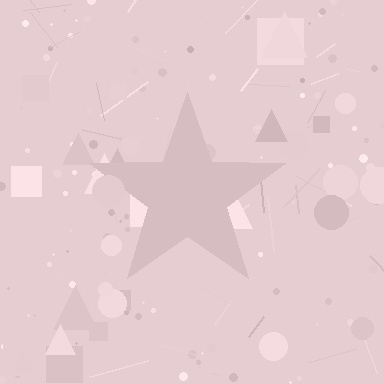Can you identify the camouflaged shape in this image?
The camouflaged shape is a star.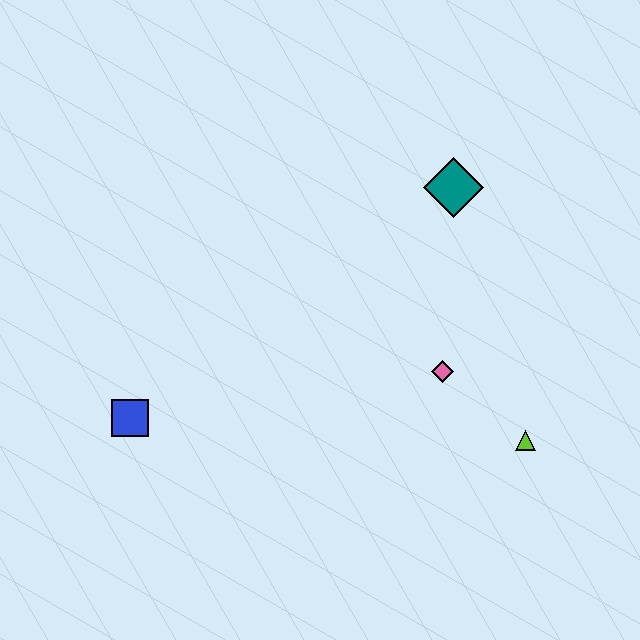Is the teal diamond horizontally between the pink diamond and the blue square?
No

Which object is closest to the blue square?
The pink diamond is closest to the blue square.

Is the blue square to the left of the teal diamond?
Yes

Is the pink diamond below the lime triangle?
No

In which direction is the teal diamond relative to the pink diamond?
The teal diamond is above the pink diamond.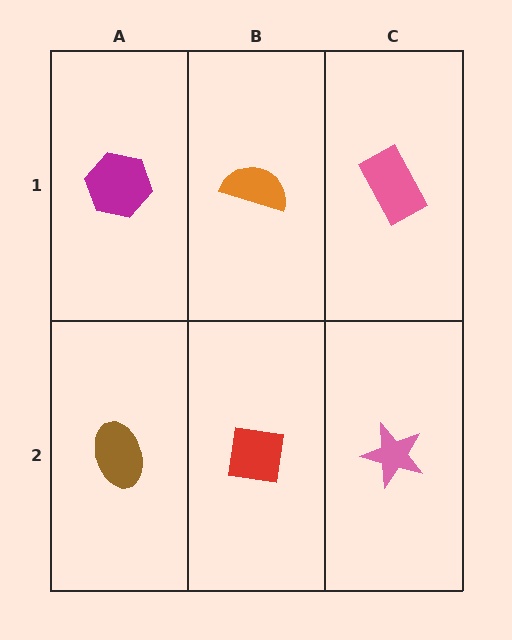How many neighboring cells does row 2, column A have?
2.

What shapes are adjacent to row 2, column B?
An orange semicircle (row 1, column B), a brown ellipse (row 2, column A), a pink star (row 2, column C).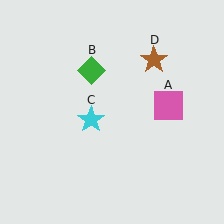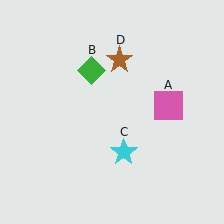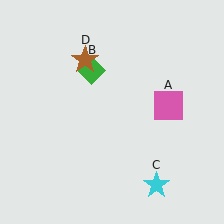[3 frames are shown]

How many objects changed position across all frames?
2 objects changed position: cyan star (object C), brown star (object D).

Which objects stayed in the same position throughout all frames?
Pink square (object A) and green diamond (object B) remained stationary.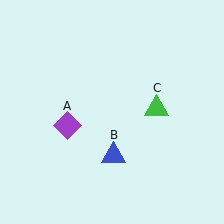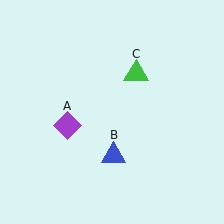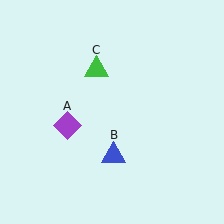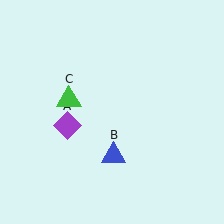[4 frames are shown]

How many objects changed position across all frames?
1 object changed position: green triangle (object C).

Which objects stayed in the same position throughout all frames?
Purple diamond (object A) and blue triangle (object B) remained stationary.